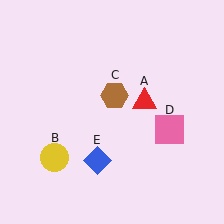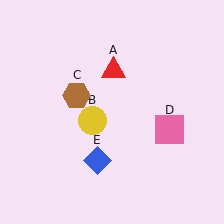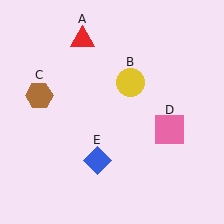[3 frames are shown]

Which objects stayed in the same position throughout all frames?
Pink square (object D) and blue diamond (object E) remained stationary.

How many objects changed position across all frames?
3 objects changed position: red triangle (object A), yellow circle (object B), brown hexagon (object C).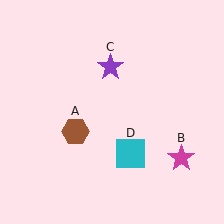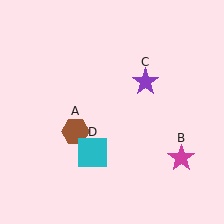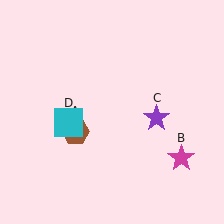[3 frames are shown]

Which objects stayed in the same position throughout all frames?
Brown hexagon (object A) and magenta star (object B) remained stationary.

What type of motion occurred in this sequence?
The purple star (object C), cyan square (object D) rotated clockwise around the center of the scene.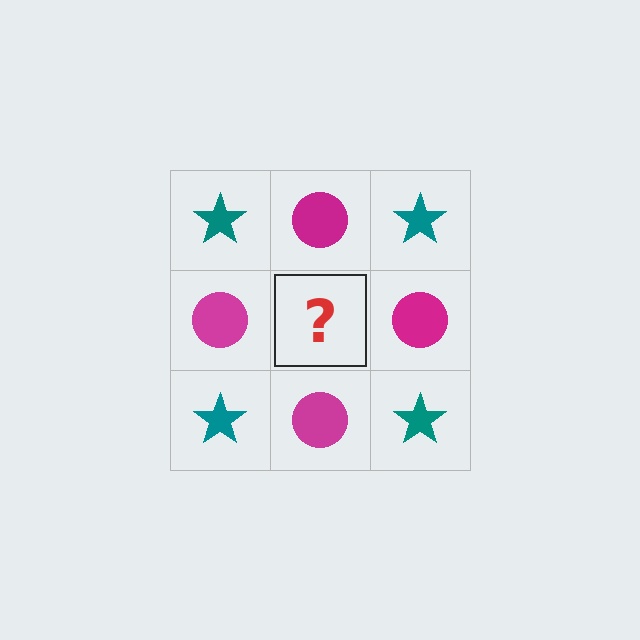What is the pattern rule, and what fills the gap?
The rule is that it alternates teal star and magenta circle in a checkerboard pattern. The gap should be filled with a teal star.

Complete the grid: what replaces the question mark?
The question mark should be replaced with a teal star.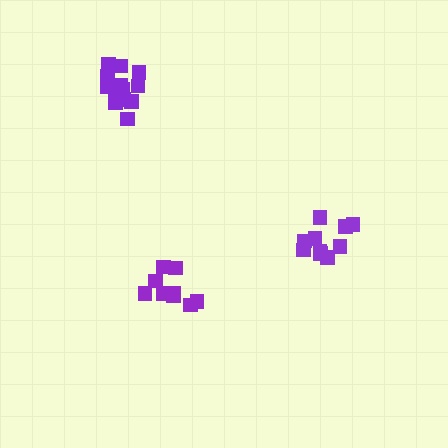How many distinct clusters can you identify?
There are 3 distinct clusters.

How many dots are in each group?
Group 1: 10 dots, Group 2: 9 dots, Group 3: 14 dots (33 total).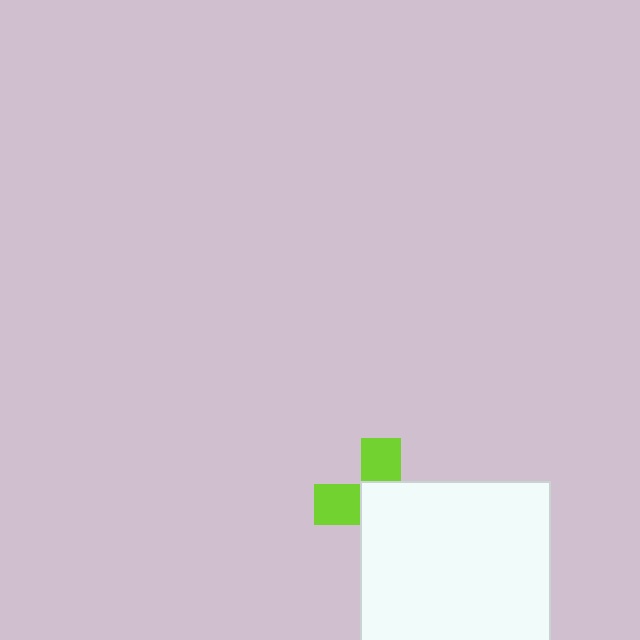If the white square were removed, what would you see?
You would see the complete lime cross.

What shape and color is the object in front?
The object in front is a white square.